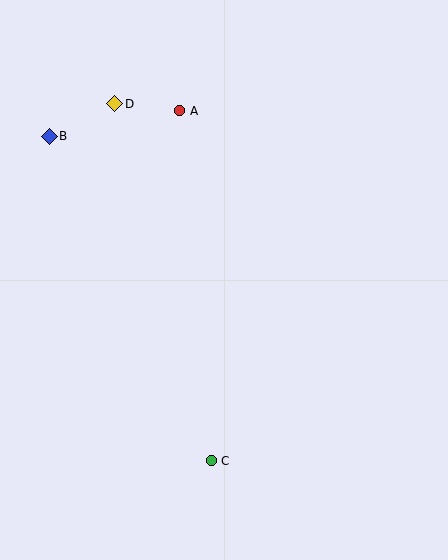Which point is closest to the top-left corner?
Point B is closest to the top-left corner.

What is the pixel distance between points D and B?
The distance between D and B is 73 pixels.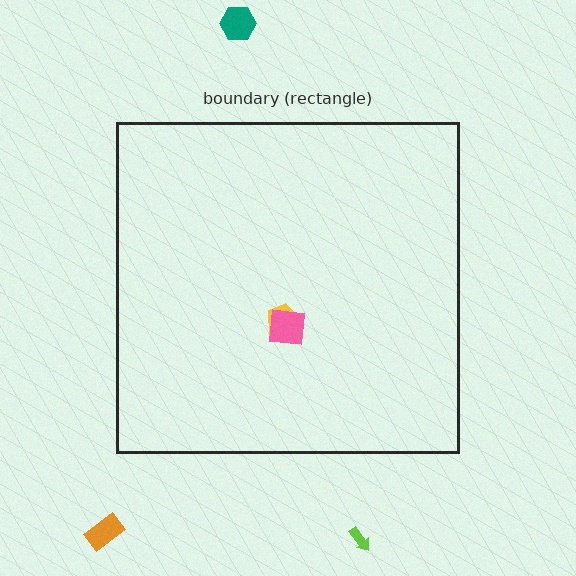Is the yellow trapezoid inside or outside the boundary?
Inside.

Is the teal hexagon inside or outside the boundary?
Outside.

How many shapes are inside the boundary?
2 inside, 3 outside.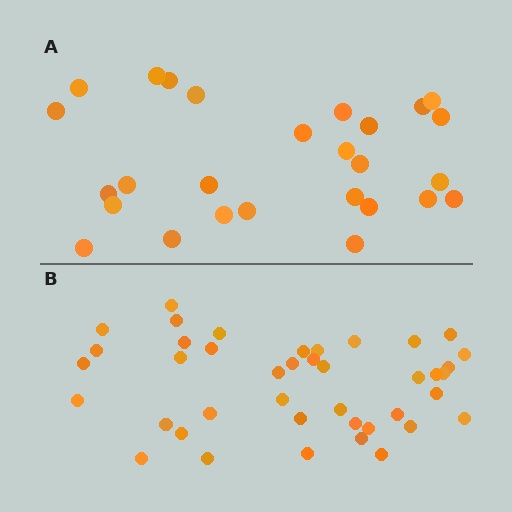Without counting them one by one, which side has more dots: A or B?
Region B (the bottom region) has more dots.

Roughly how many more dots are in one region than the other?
Region B has approximately 15 more dots than region A.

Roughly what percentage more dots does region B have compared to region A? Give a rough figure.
About 50% more.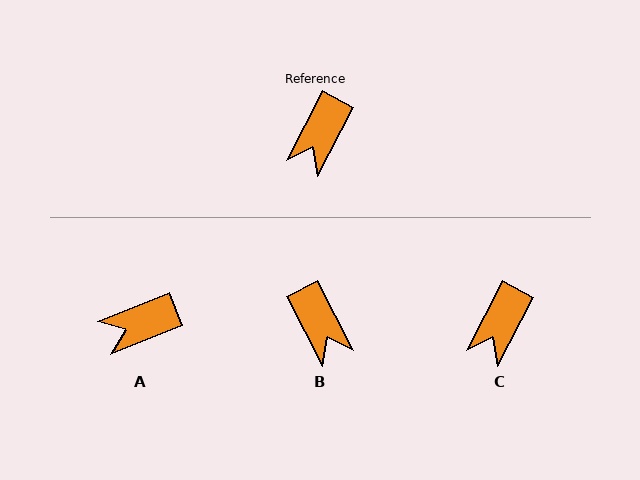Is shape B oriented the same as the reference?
No, it is off by about 55 degrees.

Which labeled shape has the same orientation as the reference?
C.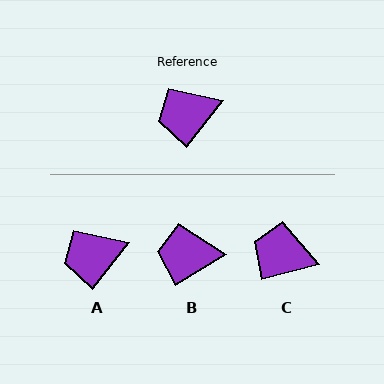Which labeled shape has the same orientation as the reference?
A.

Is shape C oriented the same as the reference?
No, it is off by about 37 degrees.